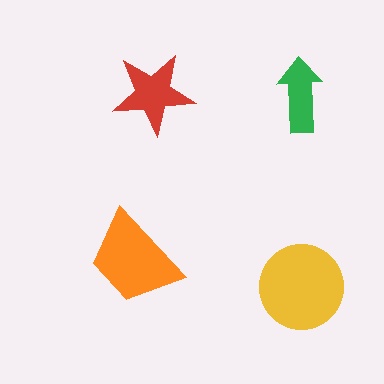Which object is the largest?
The yellow circle.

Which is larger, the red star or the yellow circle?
The yellow circle.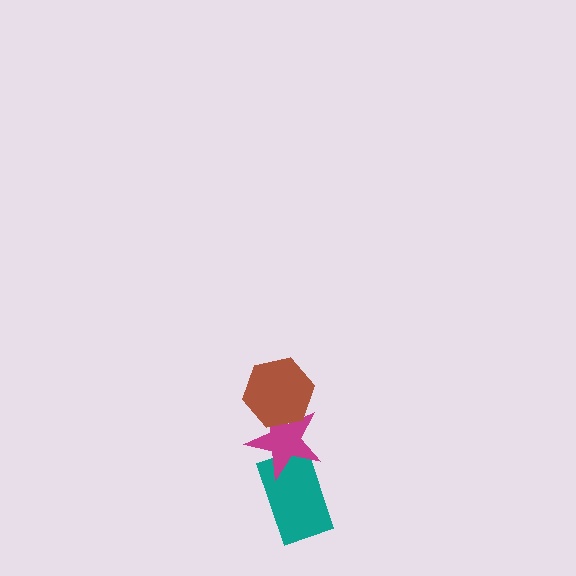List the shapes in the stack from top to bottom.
From top to bottom: the brown hexagon, the magenta star, the teal rectangle.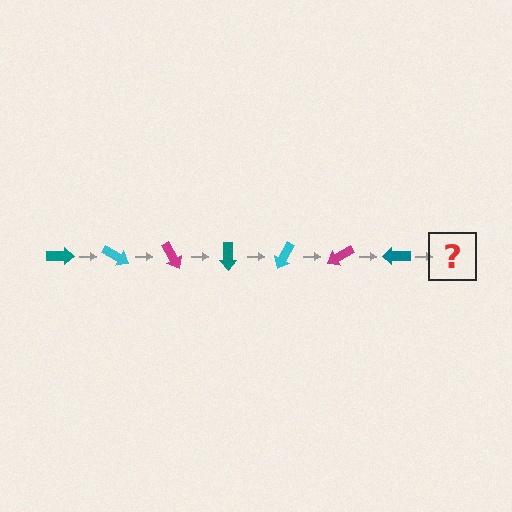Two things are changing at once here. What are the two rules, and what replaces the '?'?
The two rules are that it rotates 30 degrees each step and the color cycles through teal, cyan, and magenta. The '?' should be a cyan arrow, rotated 210 degrees from the start.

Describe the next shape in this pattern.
It should be a cyan arrow, rotated 210 degrees from the start.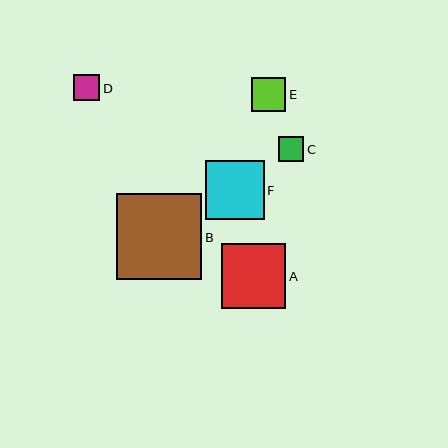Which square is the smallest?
Square C is the smallest with a size of approximately 25 pixels.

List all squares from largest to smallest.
From largest to smallest: B, A, F, E, D, C.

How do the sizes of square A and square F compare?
Square A and square F are approximately the same size.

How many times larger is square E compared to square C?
Square E is approximately 1.4 times the size of square C.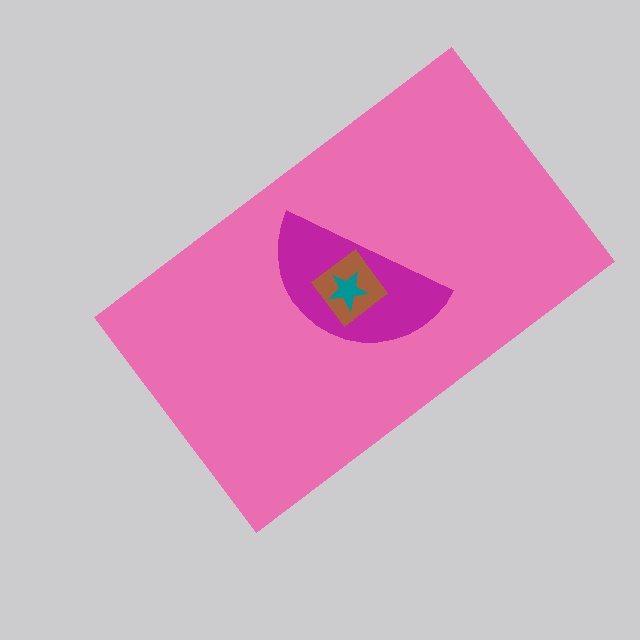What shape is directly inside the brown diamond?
The teal star.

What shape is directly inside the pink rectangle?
The magenta semicircle.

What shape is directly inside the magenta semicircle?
The brown diamond.